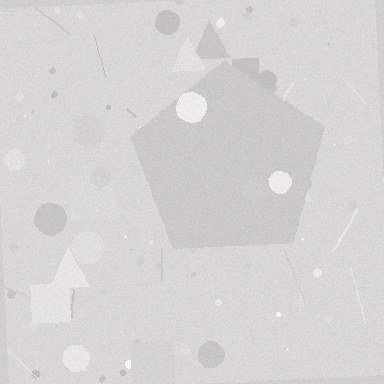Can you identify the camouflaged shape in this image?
The camouflaged shape is a pentagon.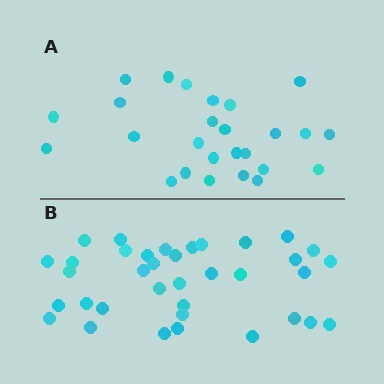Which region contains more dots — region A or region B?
Region B (the bottom region) has more dots.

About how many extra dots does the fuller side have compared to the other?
Region B has roughly 10 or so more dots than region A.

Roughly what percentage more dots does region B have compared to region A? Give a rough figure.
About 40% more.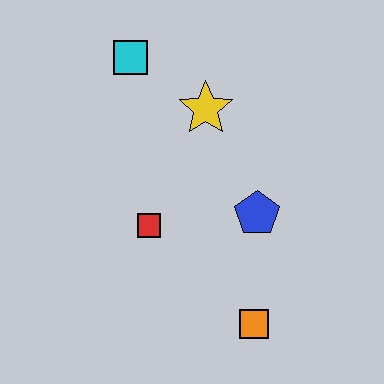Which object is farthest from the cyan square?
The orange square is farthest from the cyan square.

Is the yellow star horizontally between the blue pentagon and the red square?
Yes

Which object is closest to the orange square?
The blue pentagon is closest to the orange square.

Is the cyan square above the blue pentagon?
Yes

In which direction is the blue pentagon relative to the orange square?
The blue pentagon is above the orange square.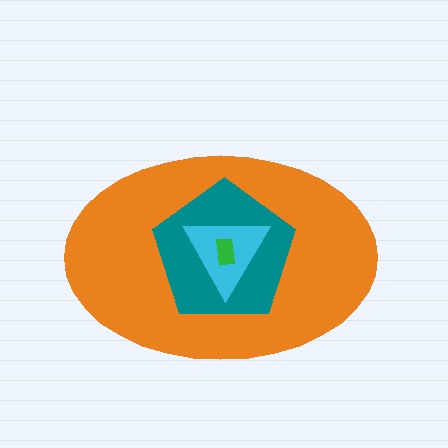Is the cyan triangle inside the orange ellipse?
Yes.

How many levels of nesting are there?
4.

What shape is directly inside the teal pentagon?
The cyan triangle.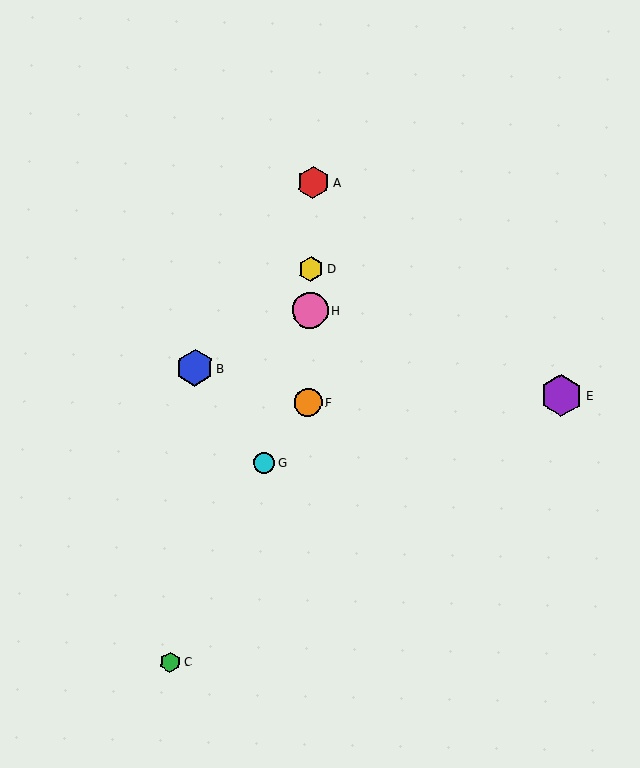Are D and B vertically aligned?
No, D is at x≈311 and B is at x≈195.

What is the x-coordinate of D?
Object D is at x≈311.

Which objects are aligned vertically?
Objects A, D, F, H are aligned vertically.